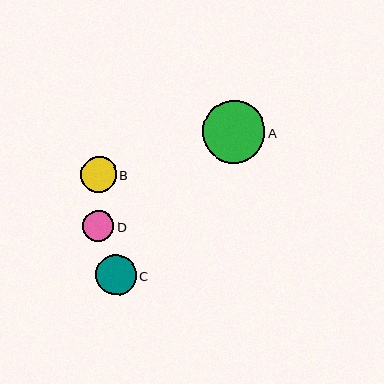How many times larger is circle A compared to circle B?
Circle A is approximately 1.7 times the size of circle B.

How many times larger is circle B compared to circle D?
Circle B is approximately 1.2 times the size of circle D.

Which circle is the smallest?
Circle D is the smallest with a size of approximately 31 pixels.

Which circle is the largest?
Circle A is the largest with a size of approximately 63 pixels.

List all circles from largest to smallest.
From largest to smallest: A, C, B, D.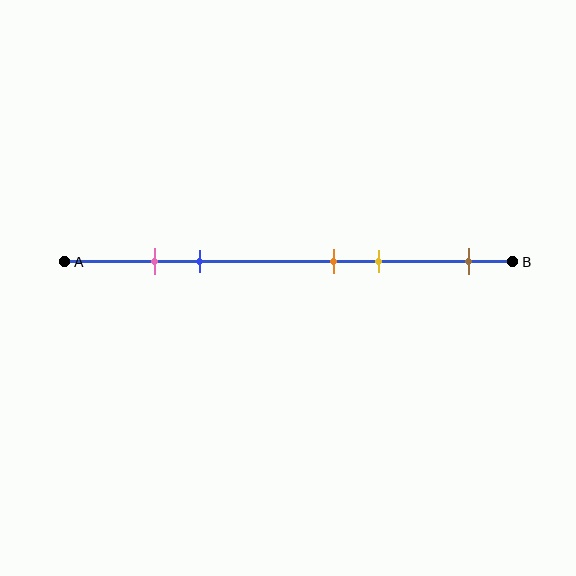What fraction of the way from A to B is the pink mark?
The pink mark is approximately 20% (0.2) of the way from A to B.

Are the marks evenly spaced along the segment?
No, the marks are not evenly spaced.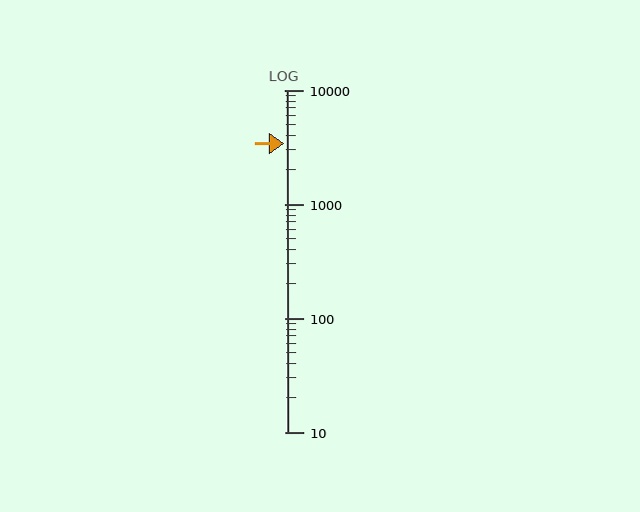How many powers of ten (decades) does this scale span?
The scale spans 3 decades, from 10 to 10000.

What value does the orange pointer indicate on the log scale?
The pointer indicates approximately 3400.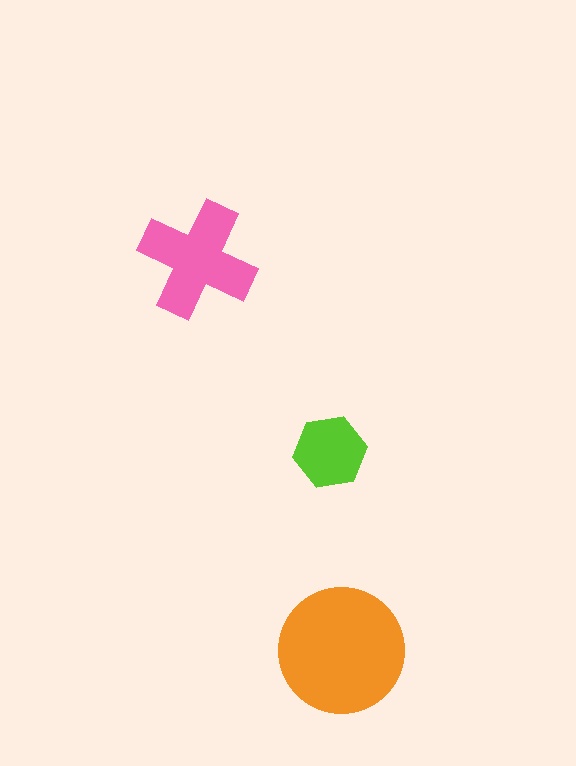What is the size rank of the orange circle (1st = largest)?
1st.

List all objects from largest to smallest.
The orange circle, the pink cross, the lime hexagon.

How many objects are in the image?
There are 3 objects in the image.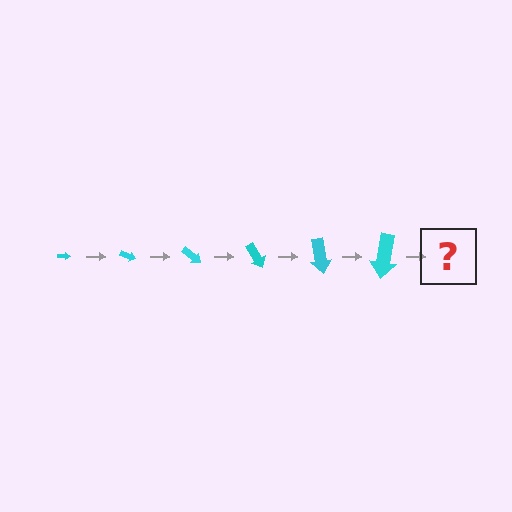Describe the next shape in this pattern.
It should be an arrow, larger than the previous one and rotated 120 degrees from the start.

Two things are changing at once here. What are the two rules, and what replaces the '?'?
The two rules are that the arrow grows larger each step and it rotates 20 degrees each step. The '?' should be an arrow, larger than the previous one and rotated 120 degrees from the start.